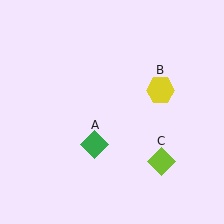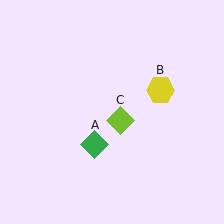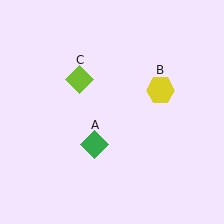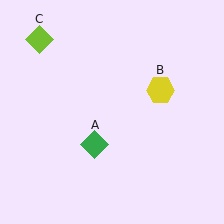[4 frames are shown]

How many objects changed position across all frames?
1 object changed position: lime diamond (object C).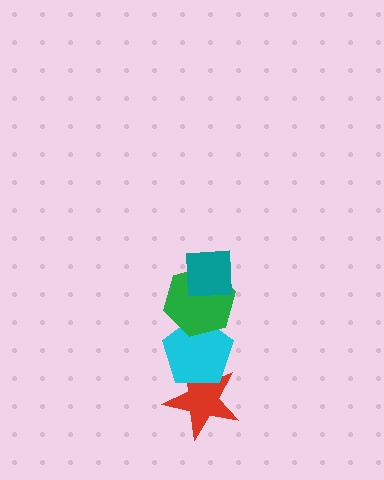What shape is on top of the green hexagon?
The teal square is on top of the green hexagon.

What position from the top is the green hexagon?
The green hexagon is 2nd from the top.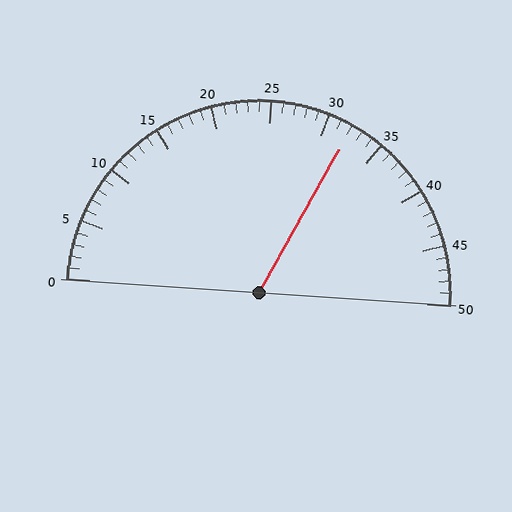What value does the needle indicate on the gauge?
The needle indicates approximately 32.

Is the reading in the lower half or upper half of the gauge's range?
The reading is in the upper half of the range (0 to 50).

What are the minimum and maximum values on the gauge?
The gauge ranges from 0 to 50.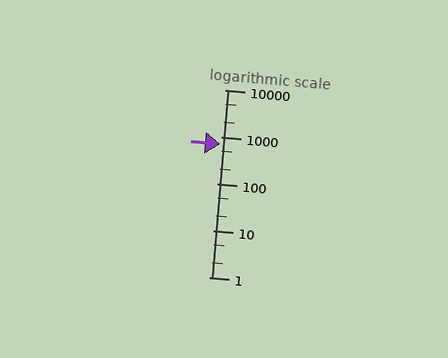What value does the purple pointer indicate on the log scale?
The pointer indicates approximately 700.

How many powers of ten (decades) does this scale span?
The scale spans 4 decades, from 1 to 10000.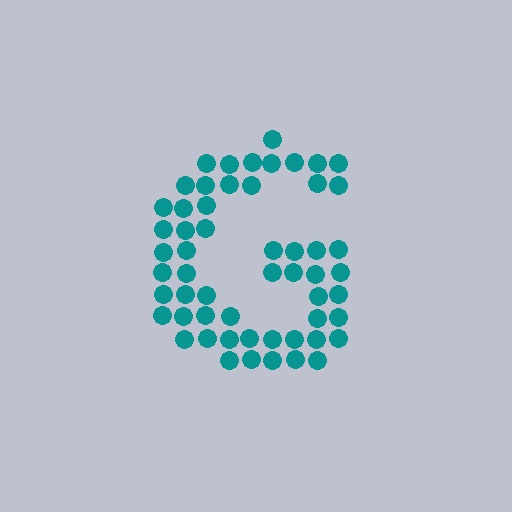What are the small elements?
The small elements are circles.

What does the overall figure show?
The overall figure shows the letter G.